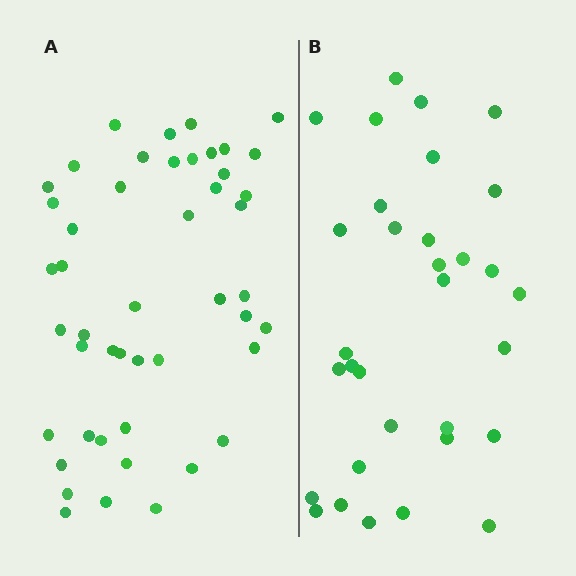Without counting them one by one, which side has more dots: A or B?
Region A (the left region) has more dots.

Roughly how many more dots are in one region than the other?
Region A has approximately 15 more dots than region B.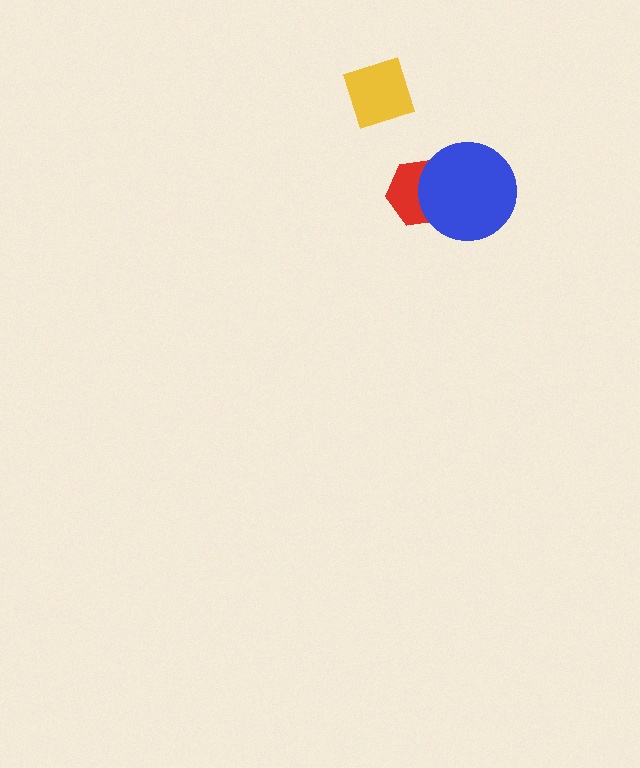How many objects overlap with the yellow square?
0 objects overlap with the yellow square.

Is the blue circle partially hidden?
No, no other shape covers it.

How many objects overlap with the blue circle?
1 object overlaps with the blue circle.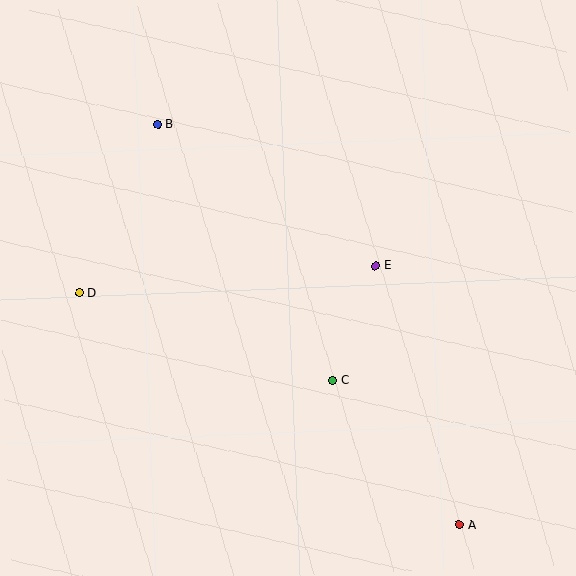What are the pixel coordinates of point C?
Point C is at (332, 381).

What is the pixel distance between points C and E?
The distance between C and E is 123 pixels.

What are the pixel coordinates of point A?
Point A is at (459, 525).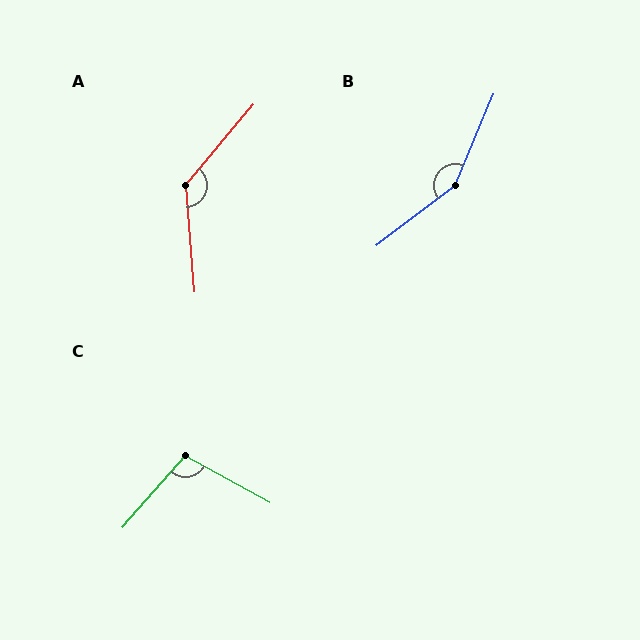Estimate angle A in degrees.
Approximately 136 degrees.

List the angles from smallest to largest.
C (103°), A (136°), B (150°).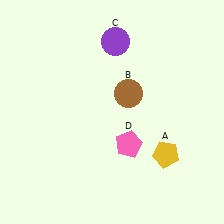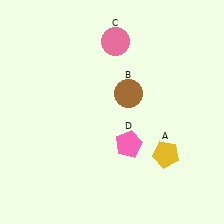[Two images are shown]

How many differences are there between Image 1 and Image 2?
There is 1 difference between the two images.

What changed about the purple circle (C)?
In Image 1, C is purple. In Image 2, it changed to pink.